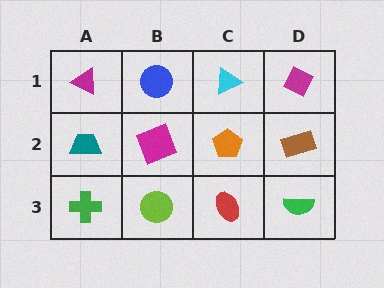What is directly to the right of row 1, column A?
A blue circle.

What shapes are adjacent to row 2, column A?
A magenta triangle (row 1, column A), a green cross (row 3, column A), a magenta square (row 2, column B).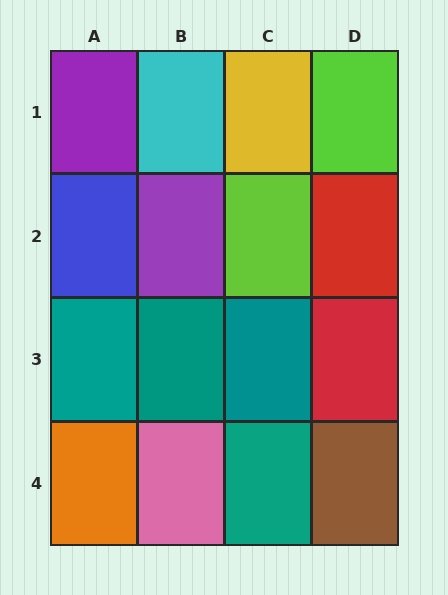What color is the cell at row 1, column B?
Cyan.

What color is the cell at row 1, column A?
Purple.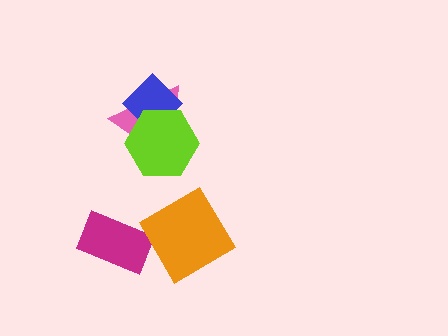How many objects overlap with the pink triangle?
2 objects overlap with the pink triangle.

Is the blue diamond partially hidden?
Yes, it is partially covered by another shape.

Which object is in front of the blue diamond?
The lime hexagon is in front of the blue diamond.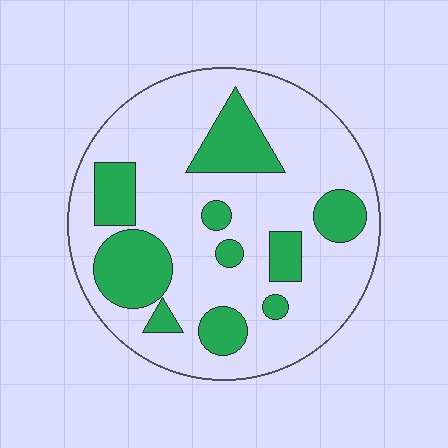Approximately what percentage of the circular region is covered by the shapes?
Approximately 25%.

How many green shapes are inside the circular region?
10.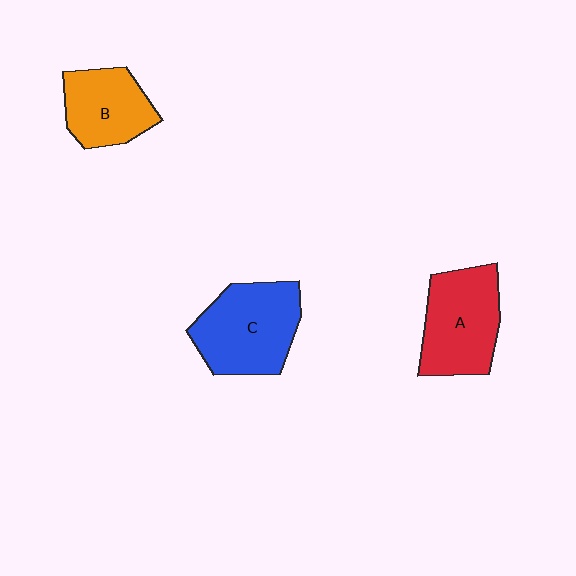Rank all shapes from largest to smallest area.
From largest to smallest: C (blue), A (red), B (orange).